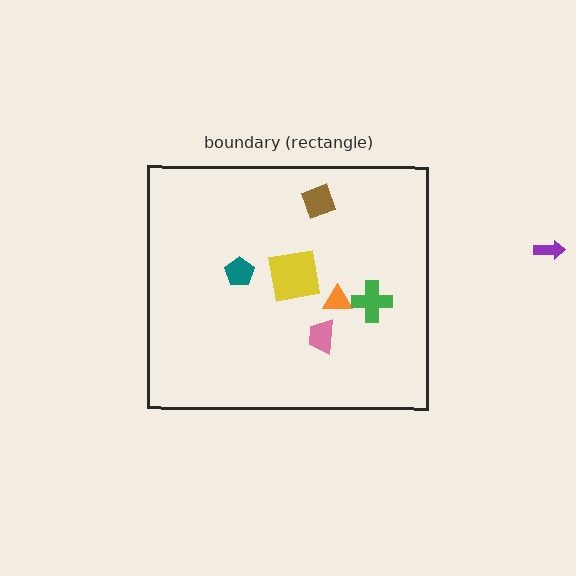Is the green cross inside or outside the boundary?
Inside.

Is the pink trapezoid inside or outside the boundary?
Inside.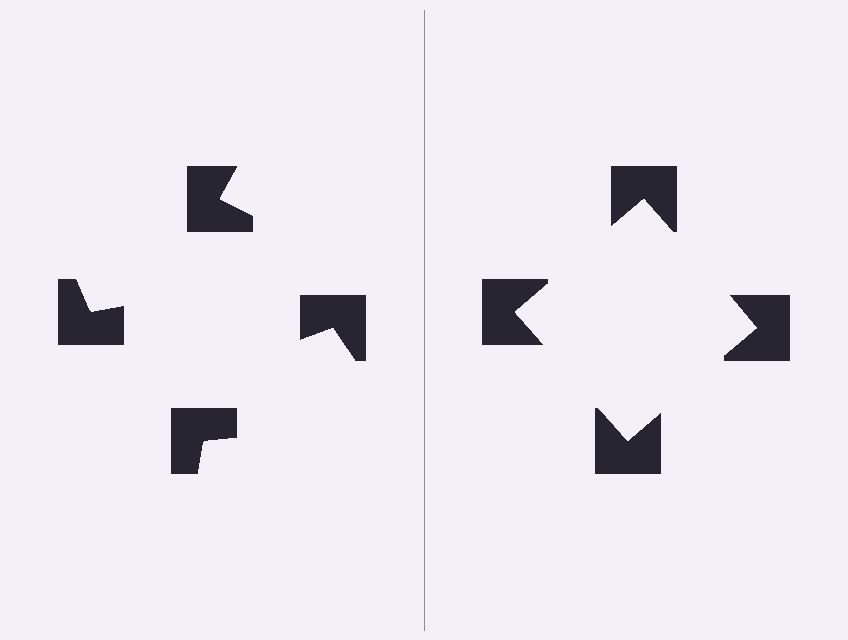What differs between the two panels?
The notched squares are positioned identically on both sides; only the wedge orientations differ. On the right they align to a square; on the left they are misaligned.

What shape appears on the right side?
An illusory square.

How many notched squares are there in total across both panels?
8 — 4 on each side.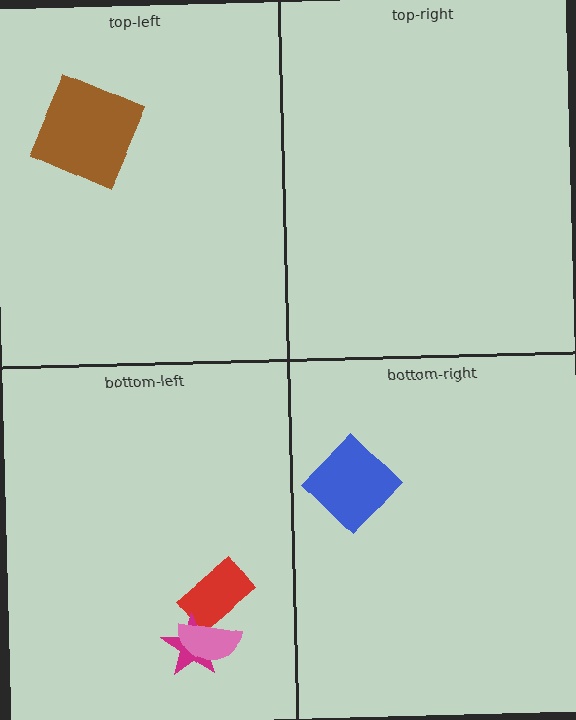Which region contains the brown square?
The top-left region.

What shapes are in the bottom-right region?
The blue diamond.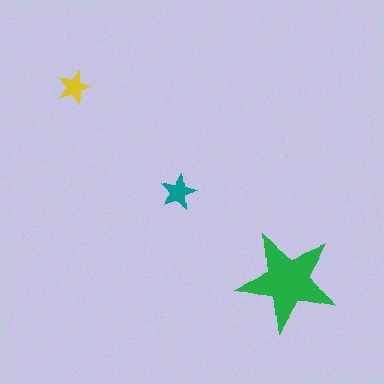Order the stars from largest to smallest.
the green one, the teal one, the yellow one.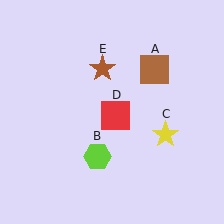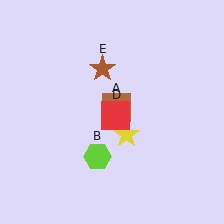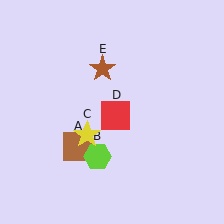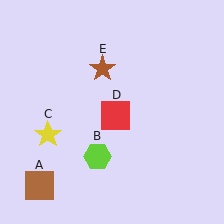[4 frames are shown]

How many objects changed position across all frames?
2 objects changed position: brown square (object A), yellow star (object C).